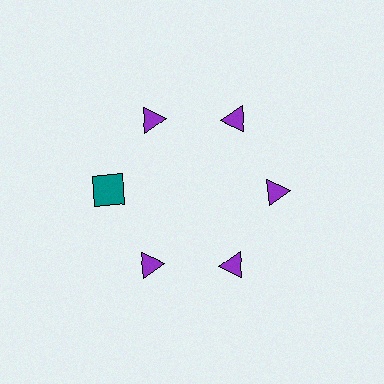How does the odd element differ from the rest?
It differs in both color (teal instead of purple) and shape (square instead of triangle).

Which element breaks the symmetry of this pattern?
The teal square at roughly the 9 o'clock position breaks the symmetry. All other shapes are purple triangles.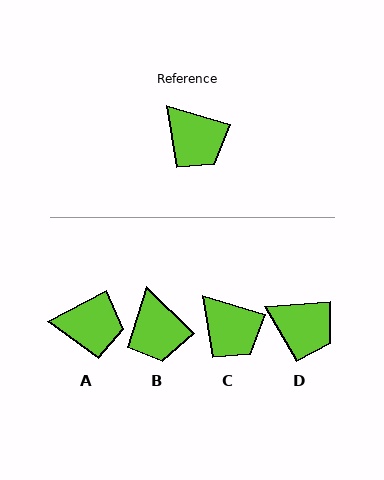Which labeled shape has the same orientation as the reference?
C.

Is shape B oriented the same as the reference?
No, it is off by about 27 degrees.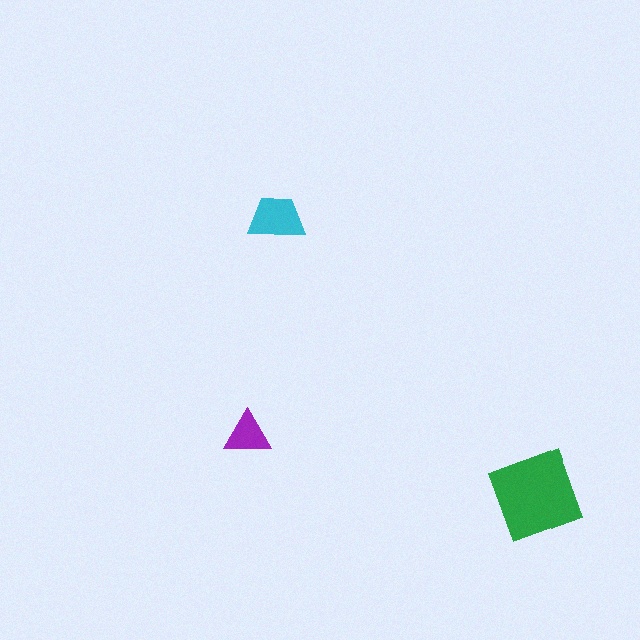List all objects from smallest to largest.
The purple triangle, the cyan trapezoid, the green diamond.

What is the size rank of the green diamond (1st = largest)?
1st.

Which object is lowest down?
The green diamond is bottommost.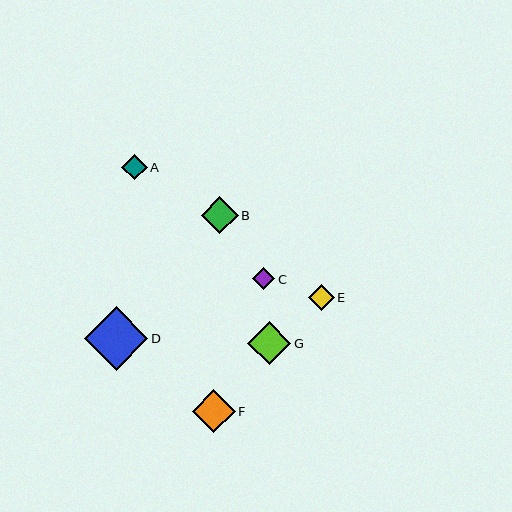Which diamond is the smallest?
Diamond C is the smallest with a size of approximately 22 pixels.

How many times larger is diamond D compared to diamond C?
Diamond D is approximately 2.8 times the size of diamond C.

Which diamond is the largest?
Diamond D is the largest with a size of approximately 63 pixels.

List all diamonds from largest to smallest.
From largest to smallest: D, F, G, B, E, A, C.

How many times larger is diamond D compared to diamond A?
Diamond D is approximately 2.5 times the size of diamond A.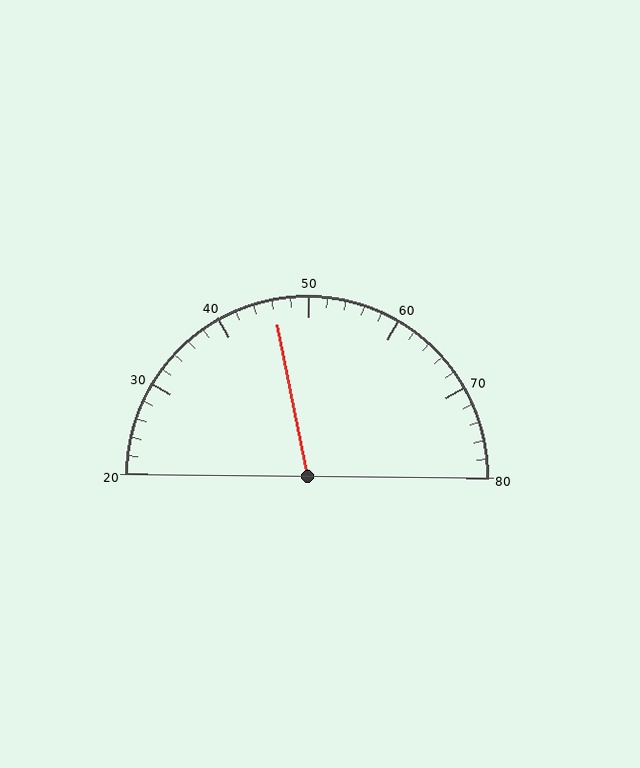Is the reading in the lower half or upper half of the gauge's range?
The reading is in the lower half of the range (20 to 80).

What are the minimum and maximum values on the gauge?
The gauge ranges from 20 to 80.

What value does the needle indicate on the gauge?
The needle indicates approximately 46.